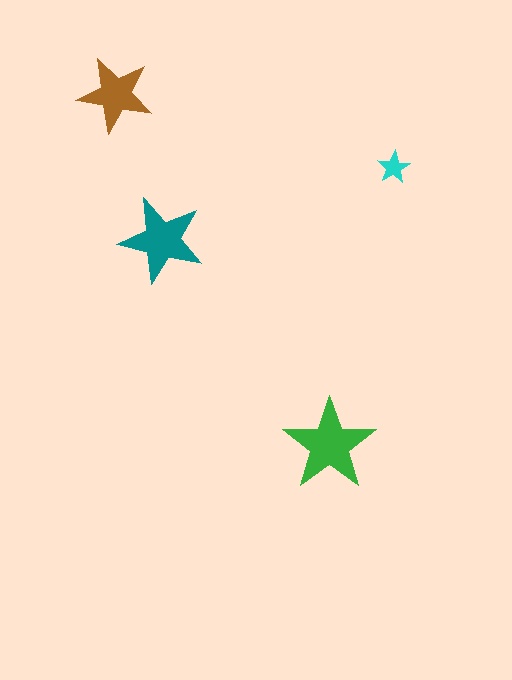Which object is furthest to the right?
The cyan star is rightmost.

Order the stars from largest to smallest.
the green one, the teal one, the brown one, the cyan one.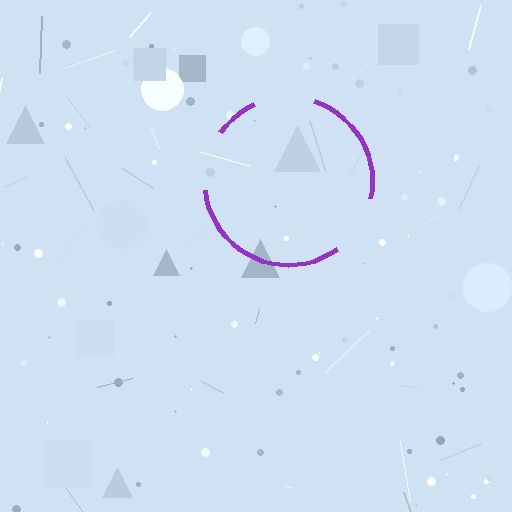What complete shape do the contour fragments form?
The contour fragments form a circle.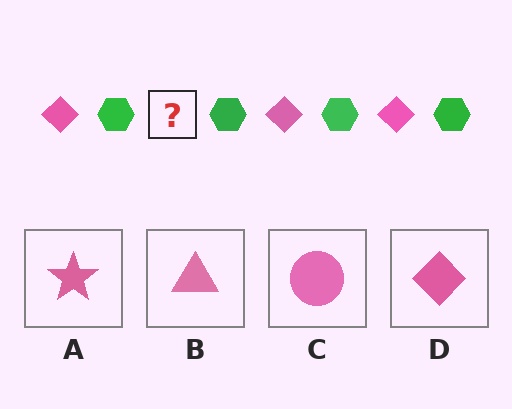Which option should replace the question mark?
Option D.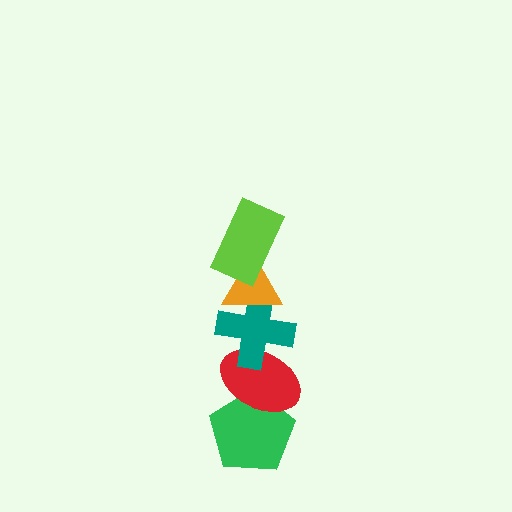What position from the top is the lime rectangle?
The lime rectangle is 1st from the top.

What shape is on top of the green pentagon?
The red ellipse is on top of the green pentagon.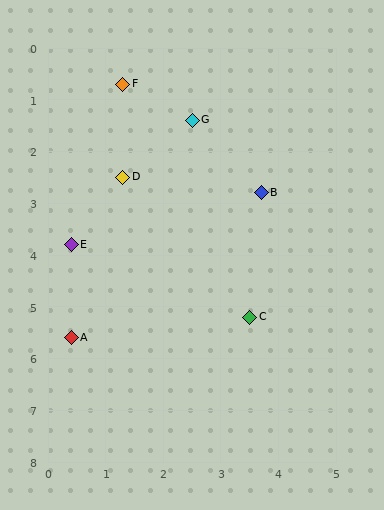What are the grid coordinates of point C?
Point C is at approximately (3.5, 5.2).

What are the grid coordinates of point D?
Point D is at approximately (1.3, 2.5).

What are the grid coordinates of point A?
Point A is at approximately (0.4, 5.6).